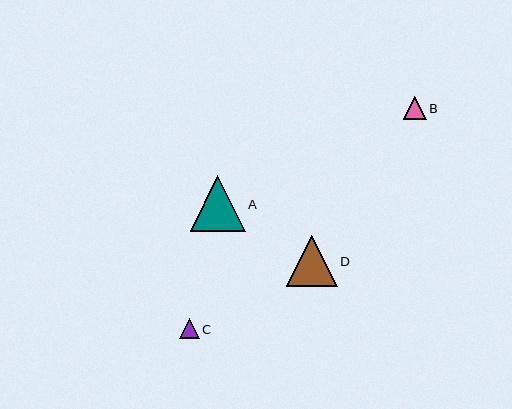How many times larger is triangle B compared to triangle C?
Triangle B is approximately 1.1 times the size of triangle C.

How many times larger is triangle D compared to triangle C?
Triangle D is approximately 2.5 times the size of triangle C.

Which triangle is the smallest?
Triangle C is the smallest with a size of approximately 20 pixels.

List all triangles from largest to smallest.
From largest to smallest: A, D, B, C.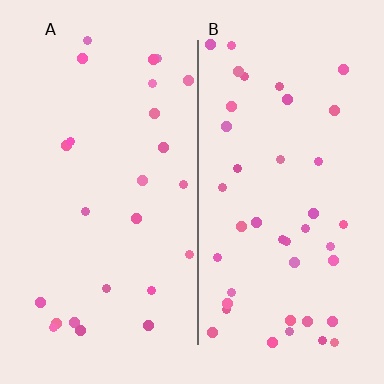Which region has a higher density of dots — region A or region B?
B (the right).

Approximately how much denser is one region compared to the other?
Approximately 1.7× — region B over region A.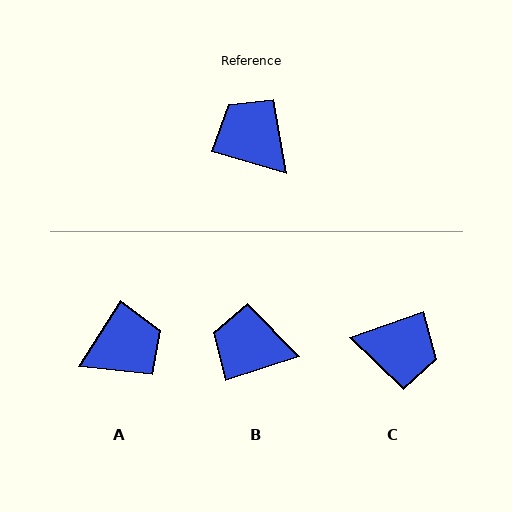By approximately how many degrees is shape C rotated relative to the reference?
Approximately 145 degrees clockwise.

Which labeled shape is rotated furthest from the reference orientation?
C, about 145 degrees away.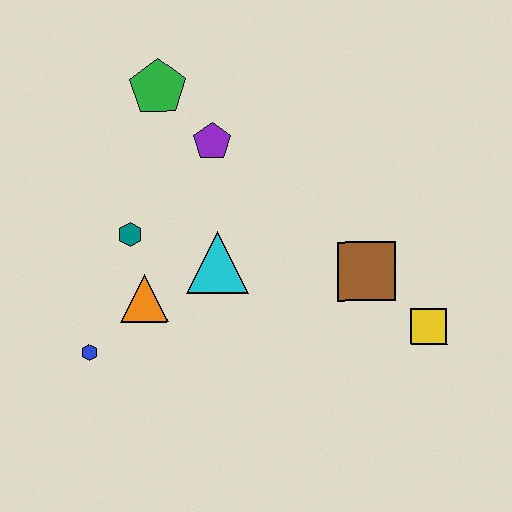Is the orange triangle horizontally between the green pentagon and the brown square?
No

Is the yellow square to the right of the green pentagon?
Yes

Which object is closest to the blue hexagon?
The orange triangle is closest to the blue hexagon.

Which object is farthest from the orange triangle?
The yellow square is farthest from the orange triangle.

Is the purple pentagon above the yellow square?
Yes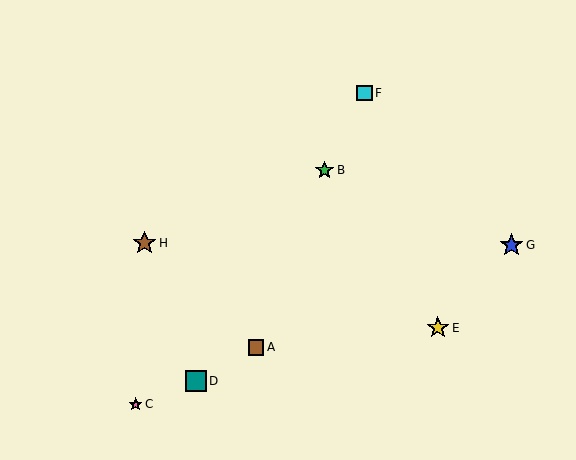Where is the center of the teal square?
The center of the teal square is at (196, 381).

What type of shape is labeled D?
Shape D is a teal square.